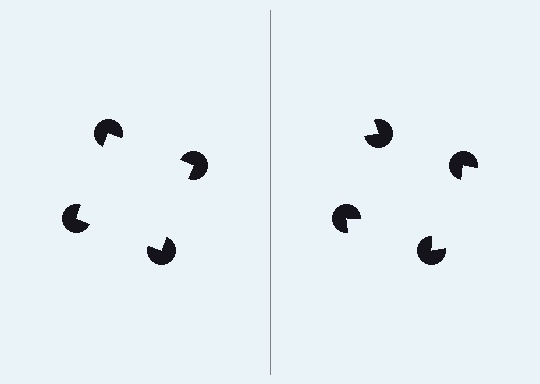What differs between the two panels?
The pac-man discs are positioned identically on both sides; only the wedge orientations differ. On the left they align to a square; on the right they are misaligned.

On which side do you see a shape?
An illusory square appears on the left side. On the right side the wedge cuts are rotated, so no coherent shape forms.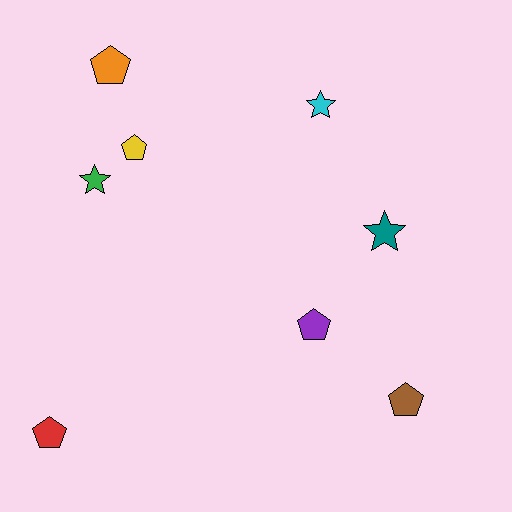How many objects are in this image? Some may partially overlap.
There are 8 objects.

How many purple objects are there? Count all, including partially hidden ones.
There is 1 purple object.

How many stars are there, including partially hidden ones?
There are 3 stars.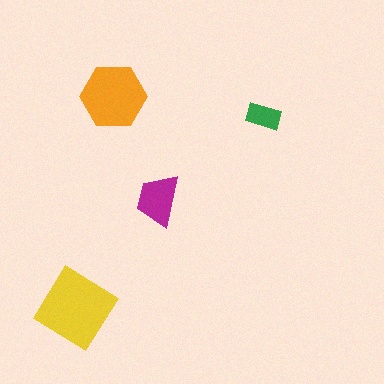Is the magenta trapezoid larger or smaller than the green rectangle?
Larger.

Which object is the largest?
The yellow diamond.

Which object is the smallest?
The green rectangle.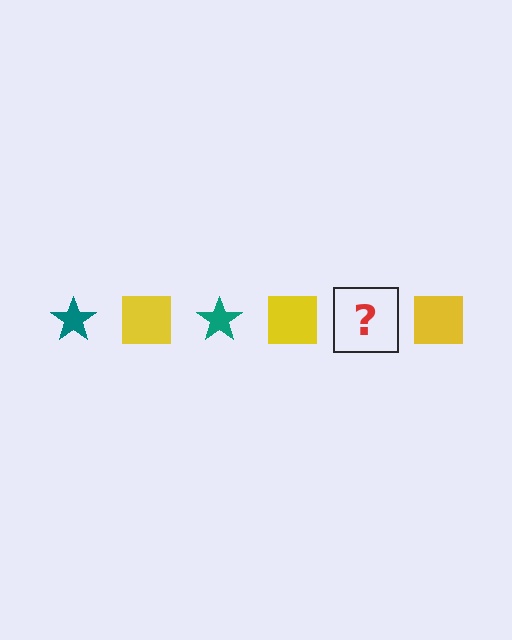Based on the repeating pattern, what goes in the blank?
The blank should be a teal star.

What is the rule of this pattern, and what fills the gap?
The rule is that the pattern alternates between teal star and yellow square. The gap should be filled with a teal star.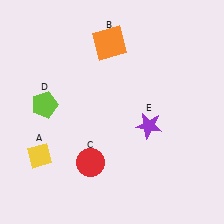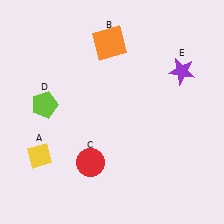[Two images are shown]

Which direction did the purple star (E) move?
The purple star (E) moved up.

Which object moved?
The purple star (E) moved up.